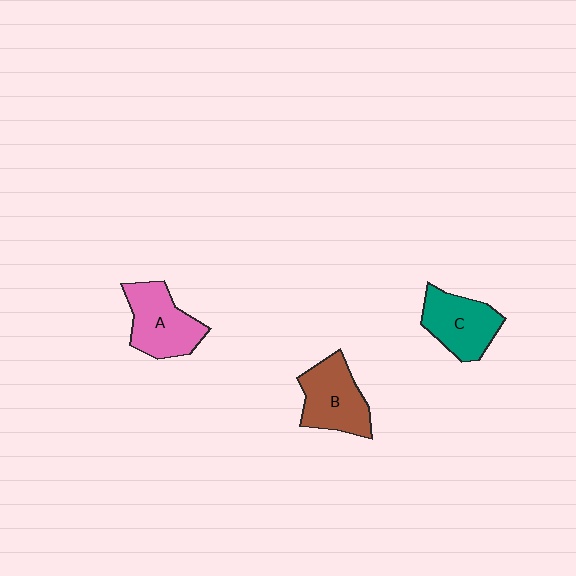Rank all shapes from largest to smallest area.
From largest to smallest: A (pink), B (brown), C (teal).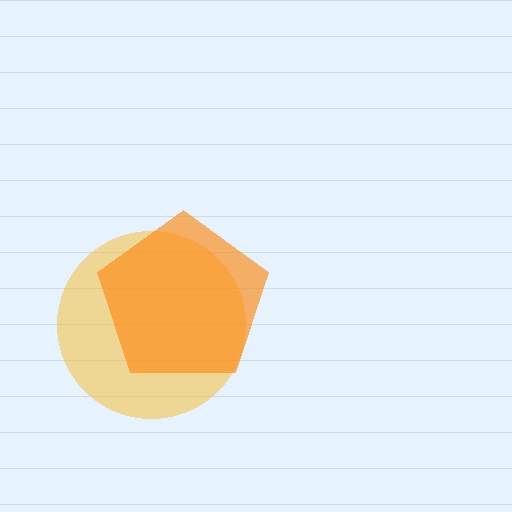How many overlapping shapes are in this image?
There are 2 overlapping shapes in the image.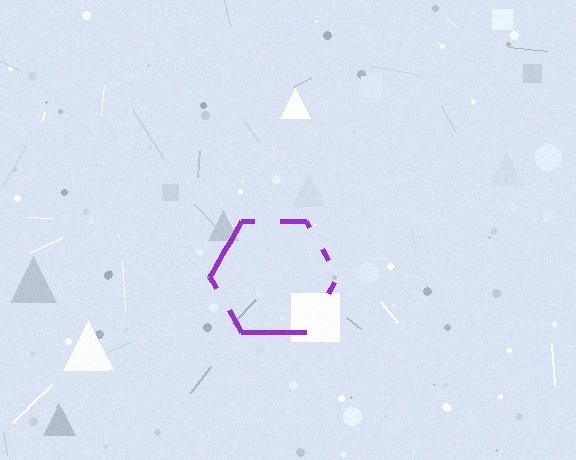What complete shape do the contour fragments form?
The contour fragments form a hexagon.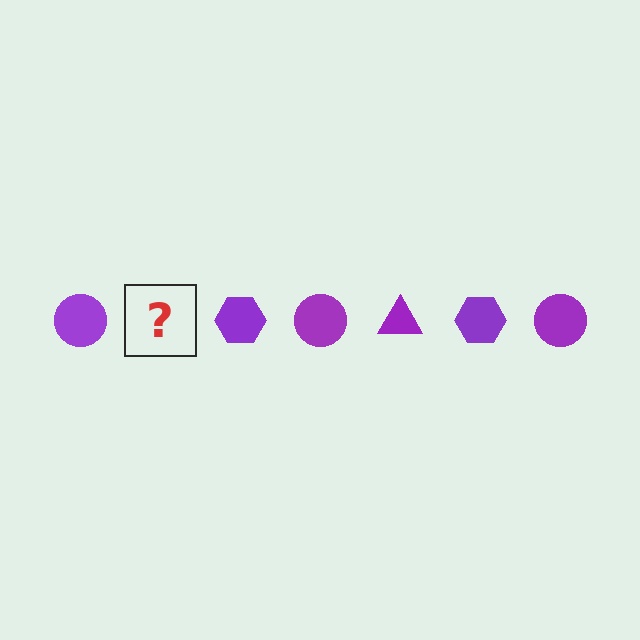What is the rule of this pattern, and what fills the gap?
The rule is that the pattern cycles through circle, triangle, hexagon shapes in purple. The gap should be filled with a purple triangle.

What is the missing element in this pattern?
The missing element is a purple triangle.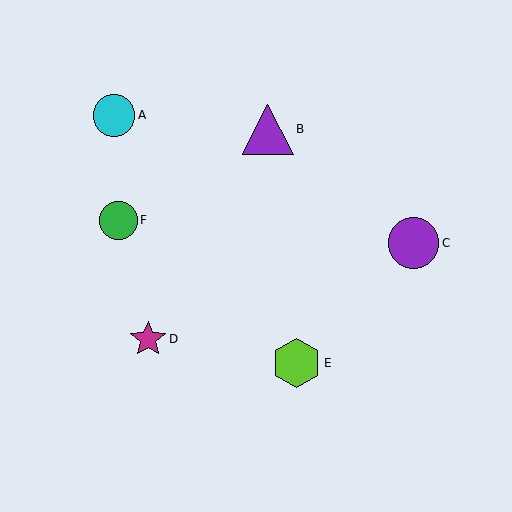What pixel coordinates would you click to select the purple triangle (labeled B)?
Click at (268, 129) to select the purple triangle B.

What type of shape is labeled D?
Shape D is a magenta star.